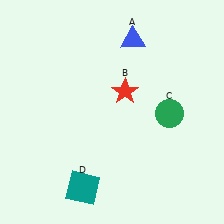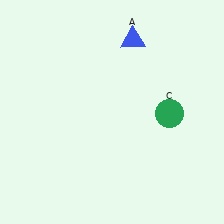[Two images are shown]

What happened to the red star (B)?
The red star (B) was removed in Image 2. It was in the top-right area of Image 1.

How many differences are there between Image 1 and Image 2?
There are 2 differences between the two images.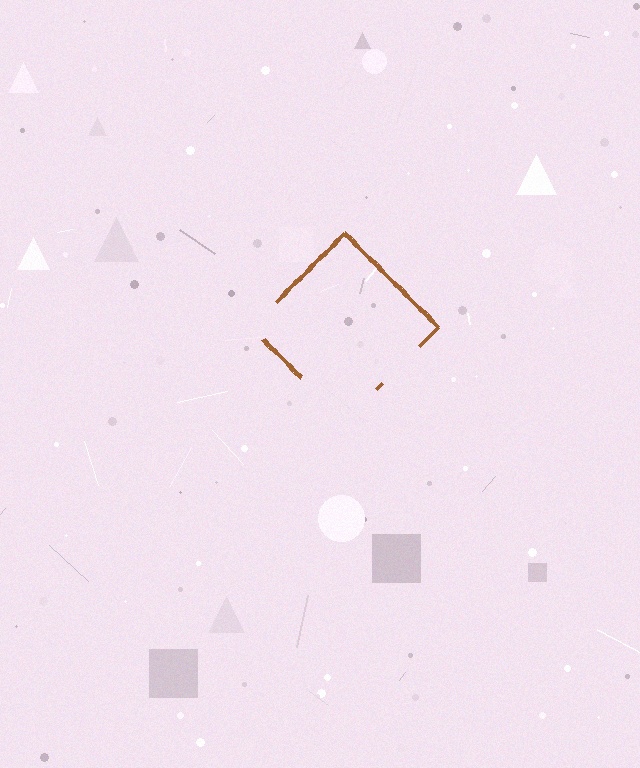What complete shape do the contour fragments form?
The contour fragments form a diamond.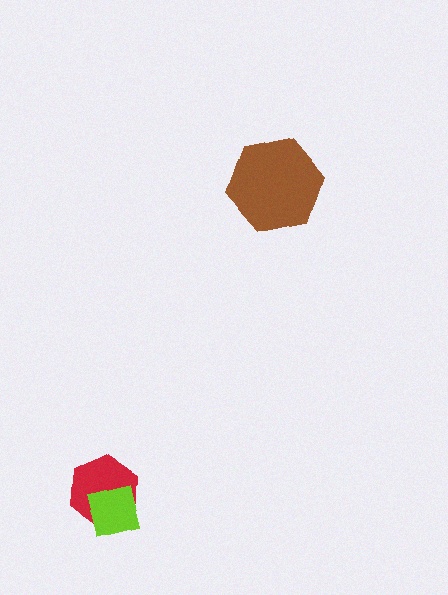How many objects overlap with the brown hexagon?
0 objects overlap with the brown hexagon.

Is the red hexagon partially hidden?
Yes, it is partially covered by another shape.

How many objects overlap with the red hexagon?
1 object overlaps with the red hexagon.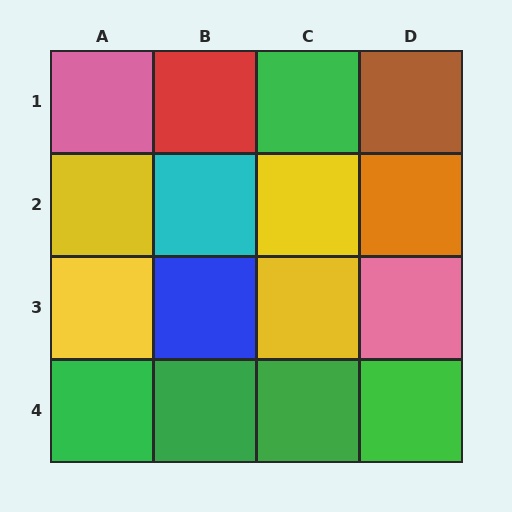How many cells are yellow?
4 cells are yellow.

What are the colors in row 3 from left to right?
Yellow, blue, yellow, pink.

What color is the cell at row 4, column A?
Green.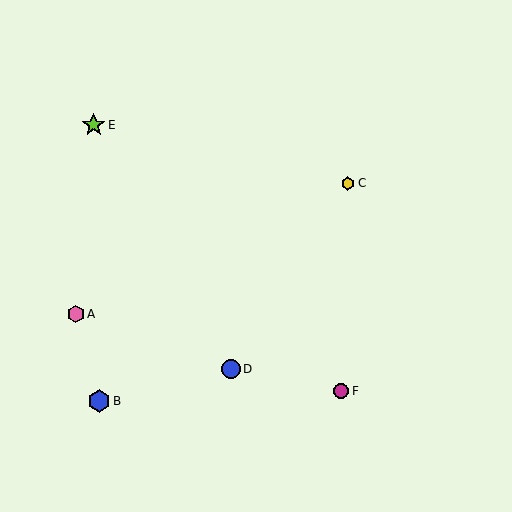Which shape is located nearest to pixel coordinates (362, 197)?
The yellow hexagon (labeled C) at (348, 183) is nearest to that location.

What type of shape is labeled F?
Shape F is a magenta circle.